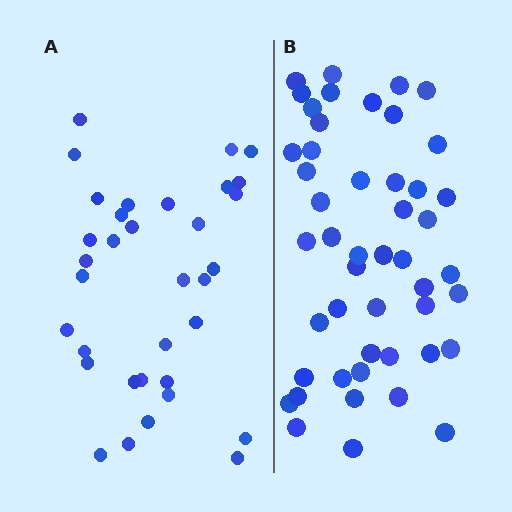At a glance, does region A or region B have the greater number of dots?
Region B (the right region) has more dots.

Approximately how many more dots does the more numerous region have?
Region B has approximately 15 more dots than region A.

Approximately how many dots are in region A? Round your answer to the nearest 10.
About 30 dots. (The exact count is 34, which rounds to 30.)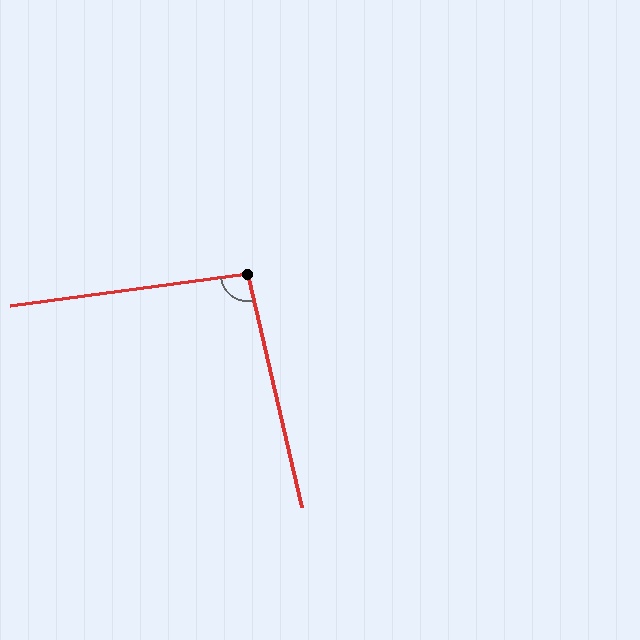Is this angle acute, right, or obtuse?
It is obtuse.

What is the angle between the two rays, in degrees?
Approximately 95 degrees.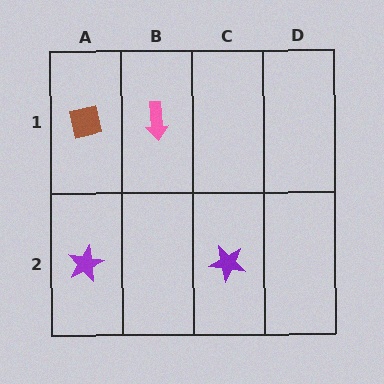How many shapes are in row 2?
2 shapes.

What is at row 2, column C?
A purple star.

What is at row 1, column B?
A pink arrow.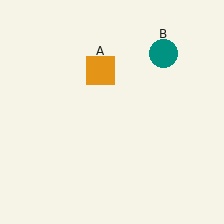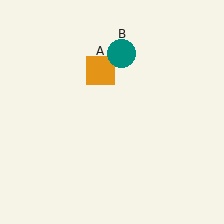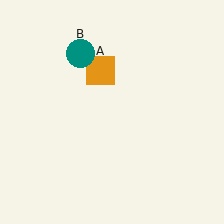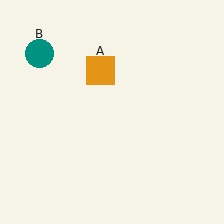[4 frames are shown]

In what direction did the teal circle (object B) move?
The teal circle (object B) moved left.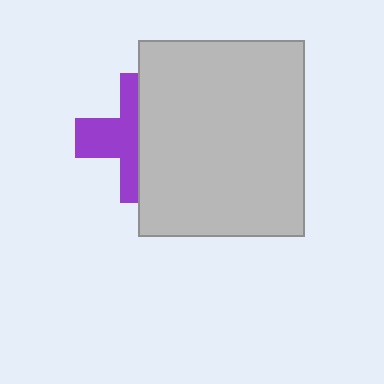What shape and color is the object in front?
The object in front is a light gray rectangle.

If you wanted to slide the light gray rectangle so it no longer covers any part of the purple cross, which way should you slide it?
Slide it right — that is the most direct way to separate the two shapes.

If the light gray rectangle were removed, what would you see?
You would see the complete purple cross.